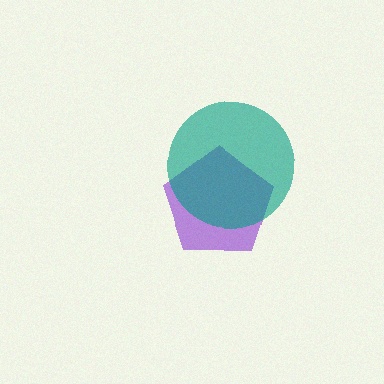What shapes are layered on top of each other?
The layered shapes are: a purple pentagon, a teal circle.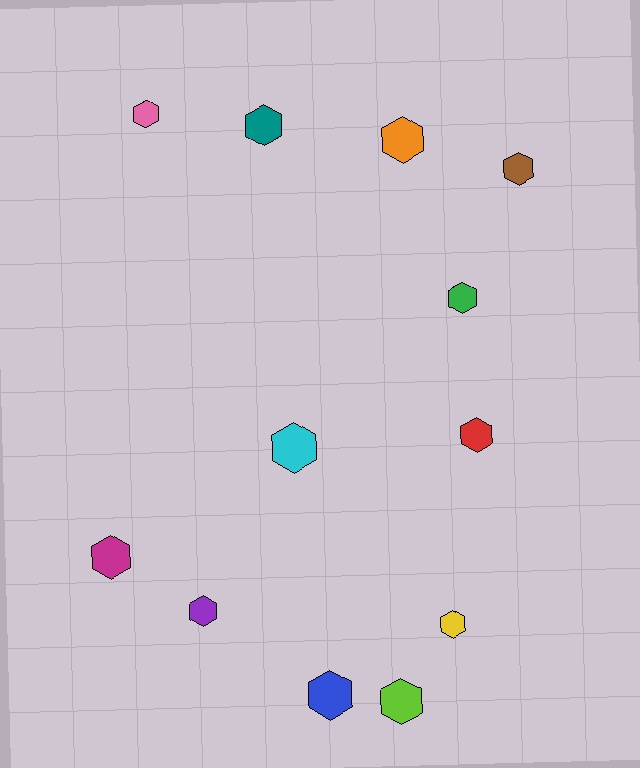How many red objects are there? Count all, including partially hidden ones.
There is 1 red object.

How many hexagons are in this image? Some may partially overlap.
There are 12 hexagons.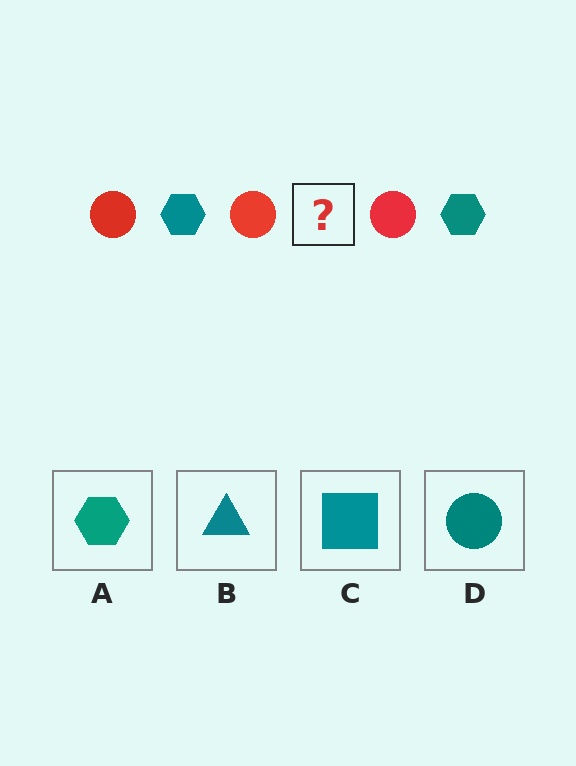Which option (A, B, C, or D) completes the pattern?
A.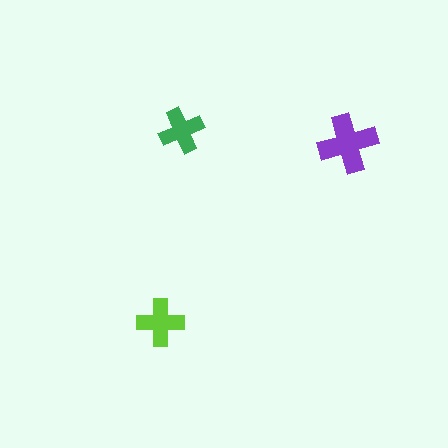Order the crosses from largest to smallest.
the purple one, the lime one, the green one.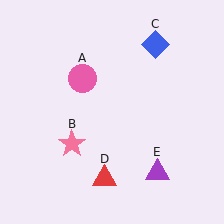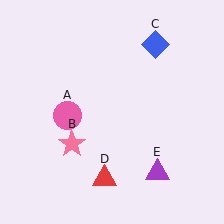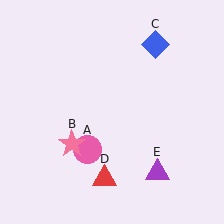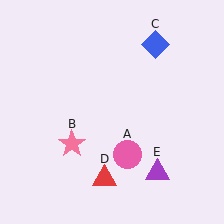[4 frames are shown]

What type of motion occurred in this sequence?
The pink circle (object A) rotated counterclockwise around the center of the scene.